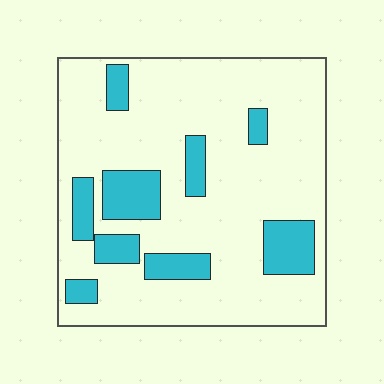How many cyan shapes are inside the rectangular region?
9.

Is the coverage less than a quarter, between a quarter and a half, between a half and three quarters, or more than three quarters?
Less than a quarter.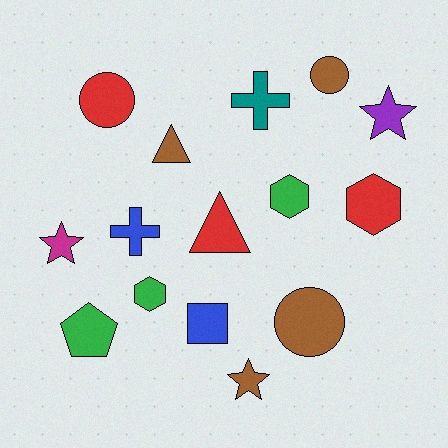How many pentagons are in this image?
There is 1 pentagon.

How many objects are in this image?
There are 15 objects.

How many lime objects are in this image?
There are no lime objects.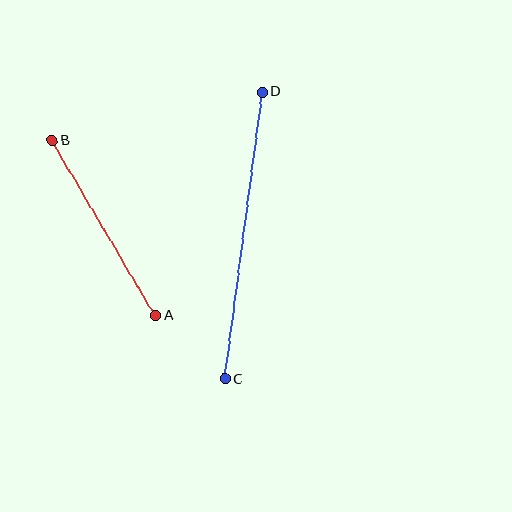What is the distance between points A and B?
The distance is approximately 203 pixels.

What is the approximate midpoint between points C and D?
The midpoint is at approximately (244, 235) pixels.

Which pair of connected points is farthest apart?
Points C and D are farthest apart.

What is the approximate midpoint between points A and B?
The midpoint is at approximately (104, 228) pixels.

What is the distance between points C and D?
The distance is approximately 289 pixels.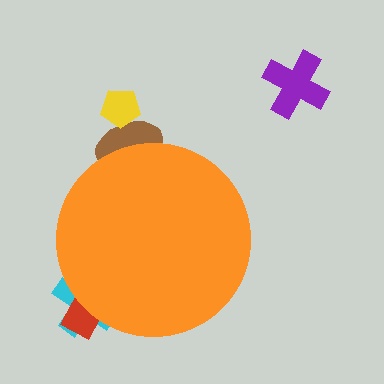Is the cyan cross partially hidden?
Yes, the cyan cross is partially hidden behind the orange circle.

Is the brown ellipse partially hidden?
Yes, the brown ellipse is partially hidden behind the orange circle.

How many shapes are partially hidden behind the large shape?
3 shapes are partially hidden.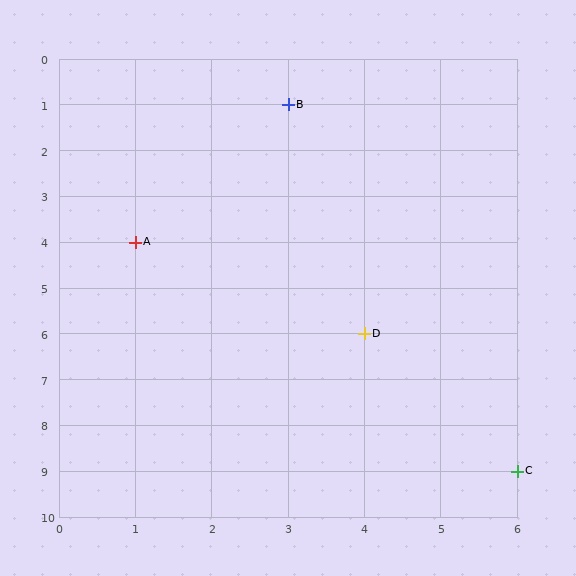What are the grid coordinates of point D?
Point D is at grid coordinates (4, 6).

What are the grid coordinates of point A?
Point A is at grid coordinates (1, 4).